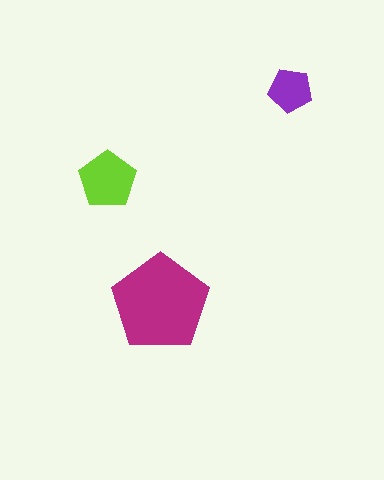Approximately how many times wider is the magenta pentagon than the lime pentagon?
About 1.5 times wider.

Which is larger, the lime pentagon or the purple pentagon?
The lime one.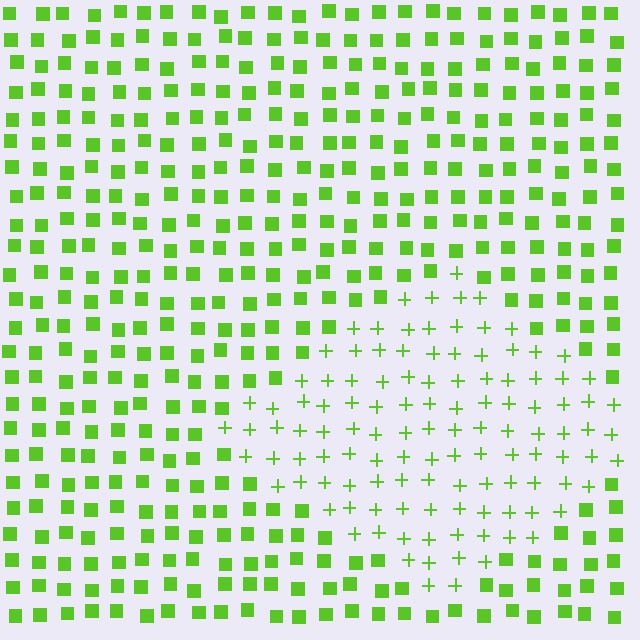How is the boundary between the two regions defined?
The boundary is defined by a change in element shape: plus signs inside vs. squares outside. All elements share the same color and spacing.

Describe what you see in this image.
The image is filled with small lime elements arranged in a uniform grid. A diamond-shaped region contains plus signs, while the surrounding area contains squares. The boundary is defined purely by the change in element shape.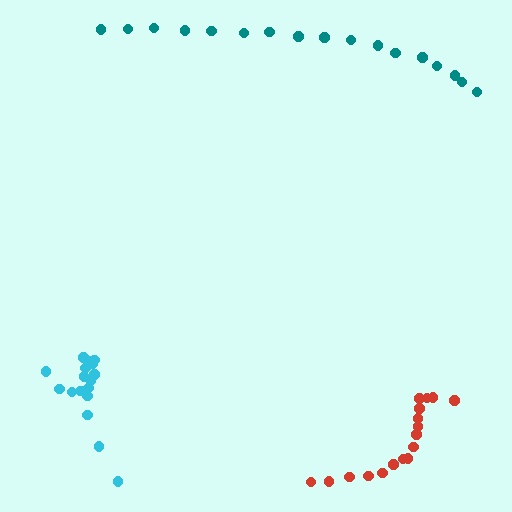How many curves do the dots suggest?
There are 3 distinct paths.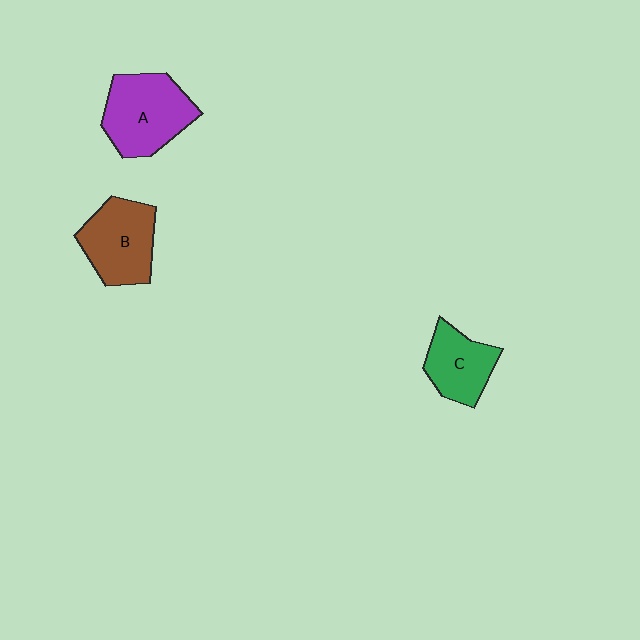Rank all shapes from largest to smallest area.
From largest to smallest: A (purple), B (brown), C (green).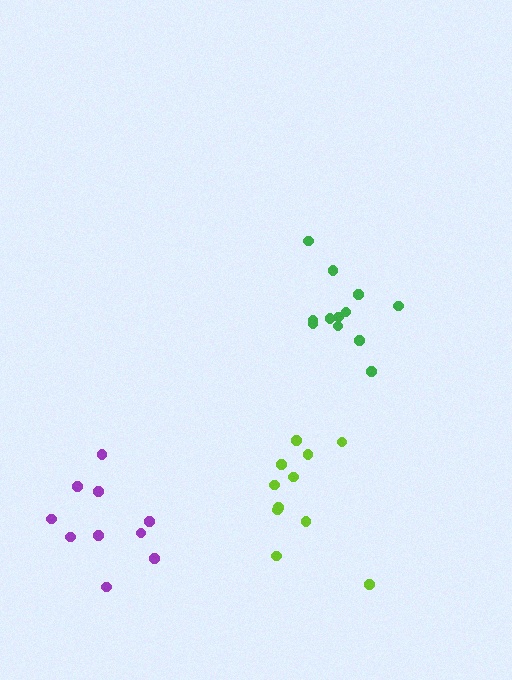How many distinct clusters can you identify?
There are 3 distinct clusters.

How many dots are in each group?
Group 1: 11 dots, Group 2: 12 dots, Group 3: 10 dots (33 total).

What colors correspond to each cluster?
The clusters are colored: lime, green, purple.